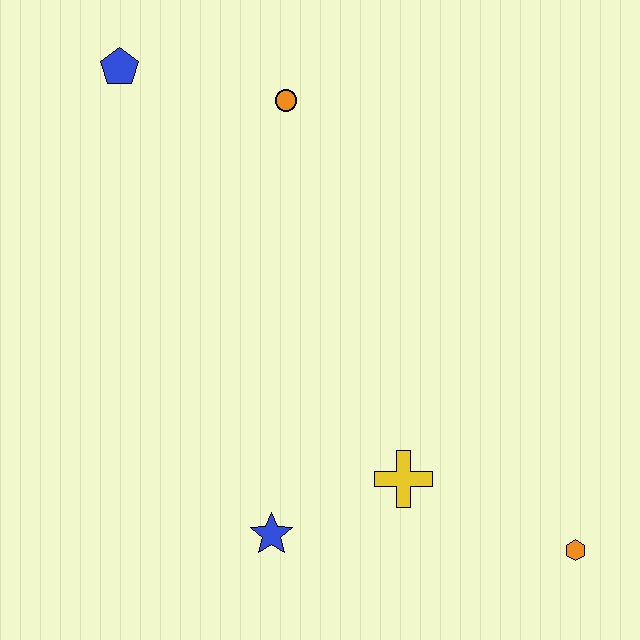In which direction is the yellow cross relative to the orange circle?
The yellow cross is below the orange circle.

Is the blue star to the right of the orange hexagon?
No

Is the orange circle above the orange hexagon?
Yes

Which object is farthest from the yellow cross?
The blue pentagon is farthest from the yellow cross.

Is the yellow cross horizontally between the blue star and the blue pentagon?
No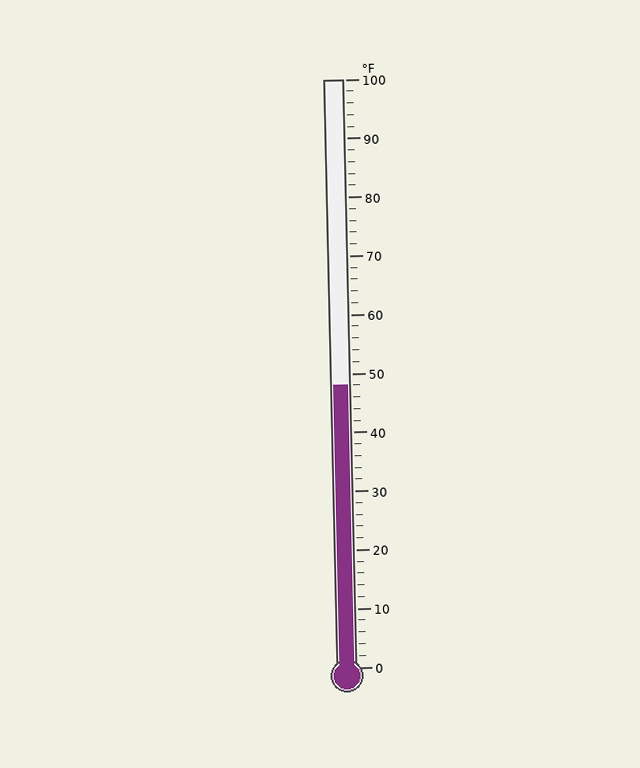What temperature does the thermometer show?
The thermometer shows approximately 48°F.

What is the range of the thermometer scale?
The thermometer scale ranges from 0°F to 100°F.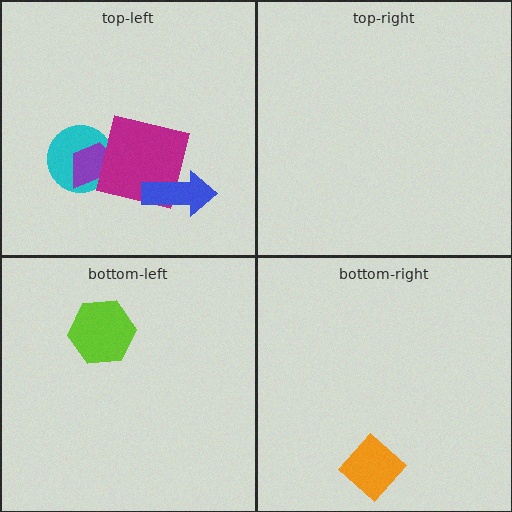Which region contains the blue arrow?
The top-left region.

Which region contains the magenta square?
The top-left region.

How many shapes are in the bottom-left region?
1.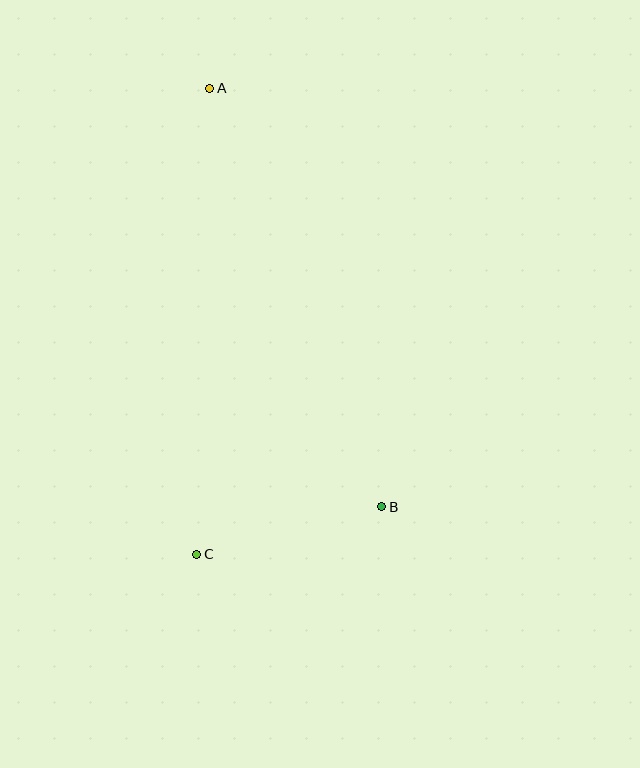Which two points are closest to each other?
Points B and C are closest to each other.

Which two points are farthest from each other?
Points A and C are farthest from each other.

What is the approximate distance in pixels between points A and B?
The distance between A and B is approximately 453 pixels.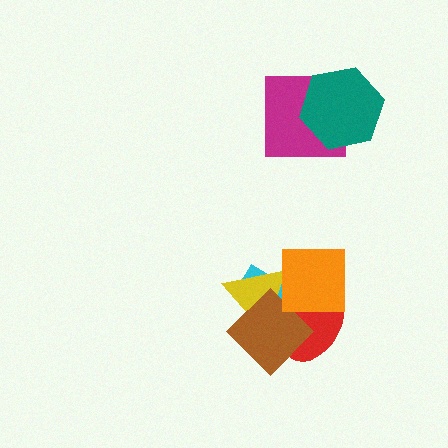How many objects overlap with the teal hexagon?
1 object overlaps with the teal hexagon.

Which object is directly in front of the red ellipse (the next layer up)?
The yellow triangle is directly in front of the red ellipse.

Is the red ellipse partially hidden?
Yes, it is partially covered by another shape.